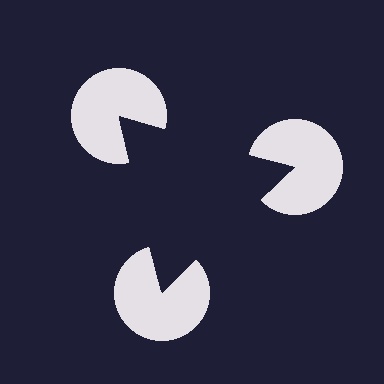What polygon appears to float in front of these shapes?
An illusory triangle — its edges are inferred from the aligned wedge cuts in the pac-man discs, not physically drawn.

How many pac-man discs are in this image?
There are 3 — one at each vertex of the illusory triangle.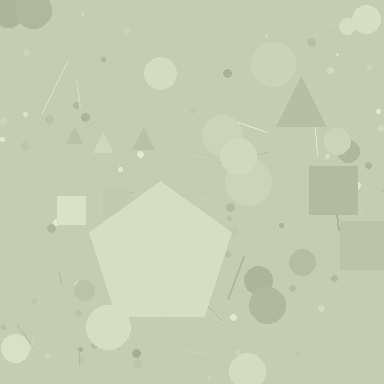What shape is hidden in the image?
A pentagon is hidden in the image.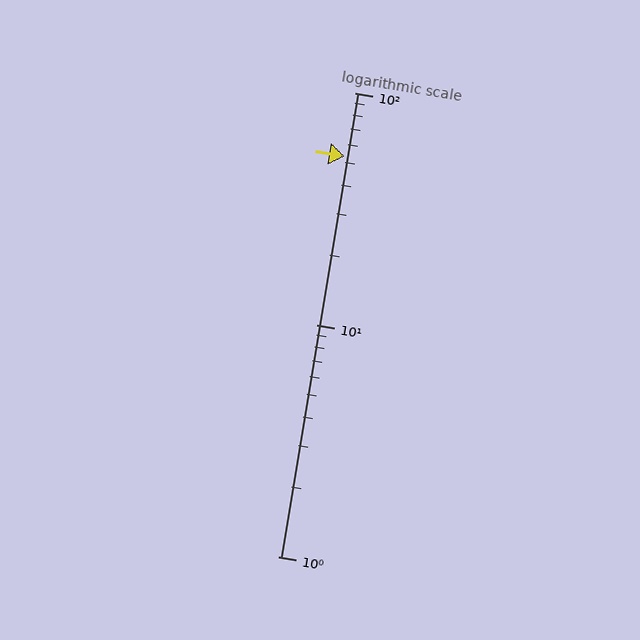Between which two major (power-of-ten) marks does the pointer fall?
The pointer is between 10 and 100.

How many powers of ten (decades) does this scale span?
The scale spans 2 decades, from 1 to 100.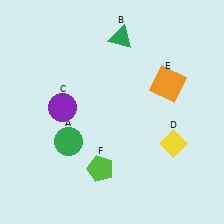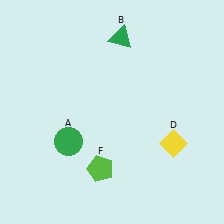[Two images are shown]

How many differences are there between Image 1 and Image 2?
There are 2 differences between the two images.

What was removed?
The purple circle (C), the orange square (E) were removed in Image 2.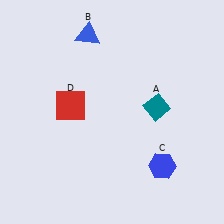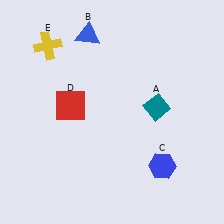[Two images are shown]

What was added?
A yellow cross (E) was added in Image 2.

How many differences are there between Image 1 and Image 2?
There is 1 difference between the two images.